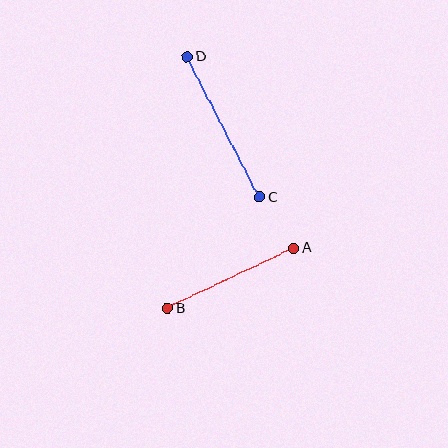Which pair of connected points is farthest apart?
Points C and D are farthest apart.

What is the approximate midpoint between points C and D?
The midpoint is at approximately (223, 127) pixels.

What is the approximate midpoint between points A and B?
The midpoint is at approximately (231, 278) pixels.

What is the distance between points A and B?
The distance is approximately 140 pixels.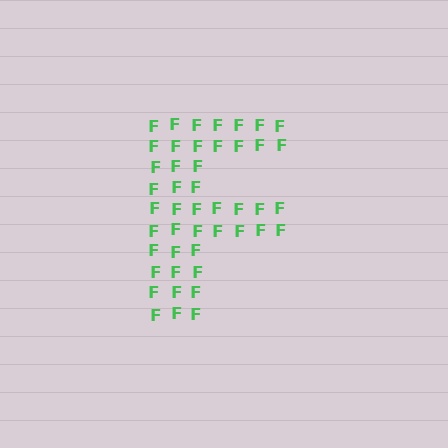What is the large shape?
The large shape is the letter F.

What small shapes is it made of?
It is made of small letter F's.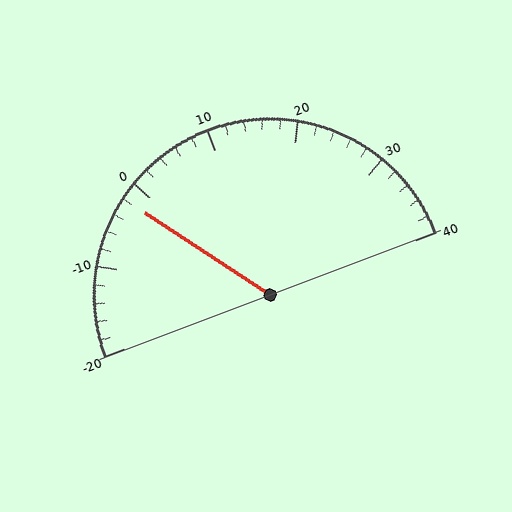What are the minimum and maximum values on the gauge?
The gauge ranges from -20 to 40.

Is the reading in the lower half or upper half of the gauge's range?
The reading is in the lower half of the range (-20 to 40).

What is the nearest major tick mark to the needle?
The nearest major tick mark is 0.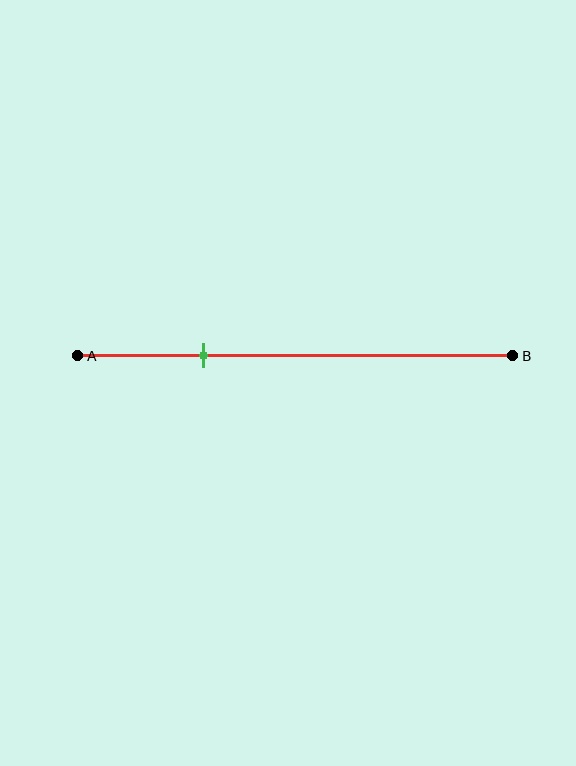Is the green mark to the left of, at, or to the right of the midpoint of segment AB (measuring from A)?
The green mark is to the left of the midpoint of segment AB.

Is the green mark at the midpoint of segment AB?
No, the mark is at about 30% from A, not at the 50% midpoint.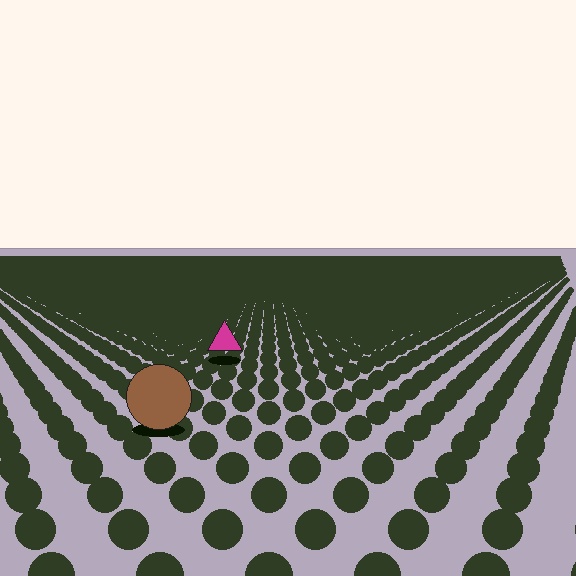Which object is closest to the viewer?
The brown circle is closest. The texture marks near it are larger and more spread out.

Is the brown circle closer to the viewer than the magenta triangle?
Yes. The brown circle is closer — you can tell from the texture gradient: the ground texture is coarser near it.